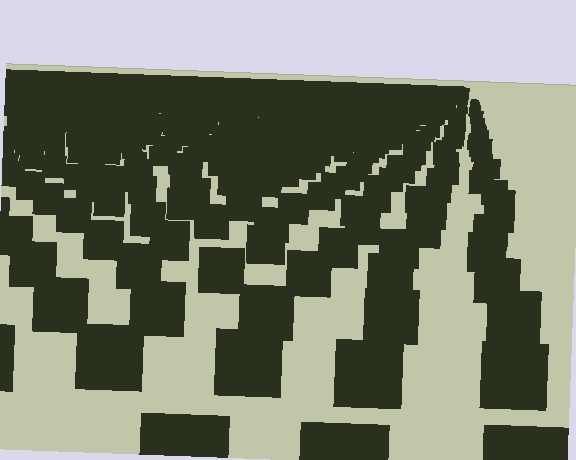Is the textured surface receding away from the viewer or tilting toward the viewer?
The surface is receding away from the viewer. Texture elements get smaller and denser toward the top.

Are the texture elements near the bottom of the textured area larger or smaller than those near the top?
Larger. Near the bottom, elements are closer to the viewer and appear at a bigger on-screen size.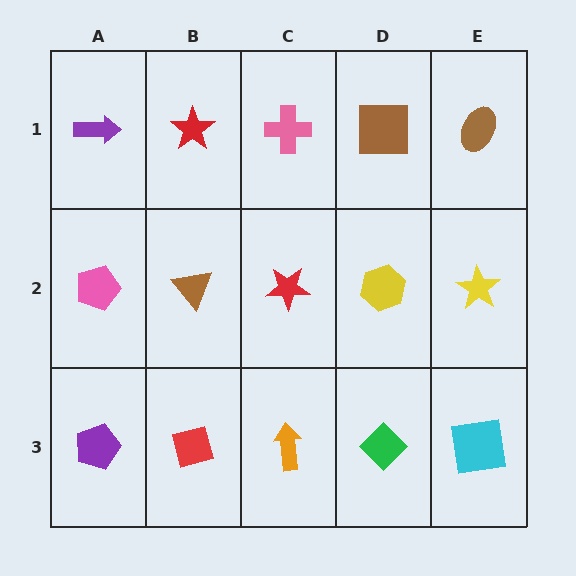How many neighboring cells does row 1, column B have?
3.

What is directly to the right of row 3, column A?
A red diamond.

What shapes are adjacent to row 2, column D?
A brown square (row 1, column D), a green diamond (row 3, column D), a red star (row 2, column C), a yellow star (row 2, column E).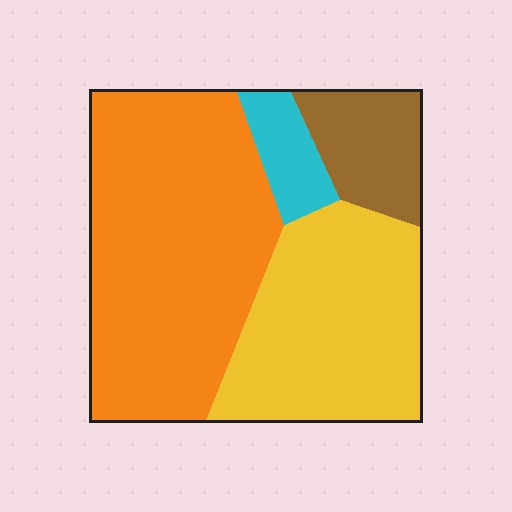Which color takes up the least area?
Cyan, at roughly 5%.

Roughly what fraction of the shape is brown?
Brown covers roughly 10% of the shape.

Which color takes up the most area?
Orange, at roughly 50%.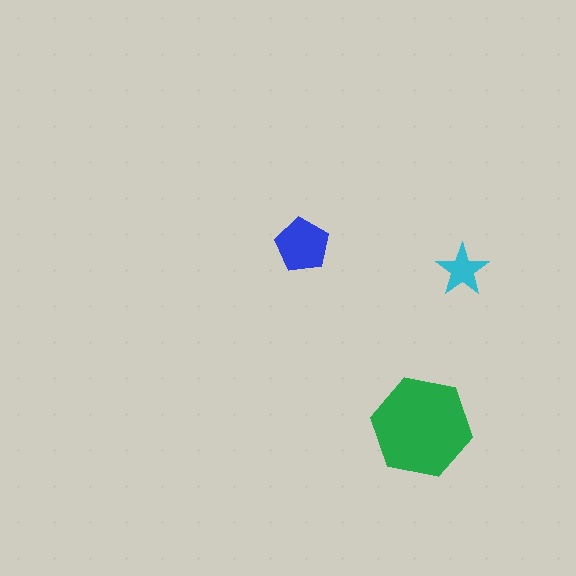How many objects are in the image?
There are 3 objects in the image.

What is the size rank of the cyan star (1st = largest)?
3rd.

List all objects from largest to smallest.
The green hexagon, the blue pentagon, the cyan star.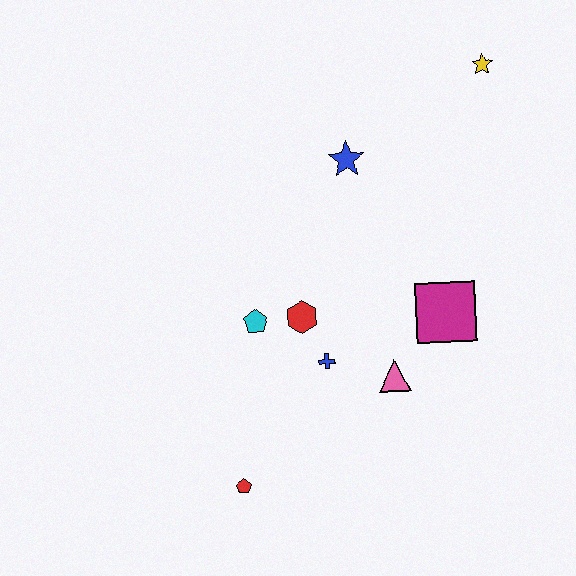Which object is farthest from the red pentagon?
The yellow star is farthest from the red pentagon.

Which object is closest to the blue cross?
The red hexagon is closest to the blue cross.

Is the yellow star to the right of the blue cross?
Yes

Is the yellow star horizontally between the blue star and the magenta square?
No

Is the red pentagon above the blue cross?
No